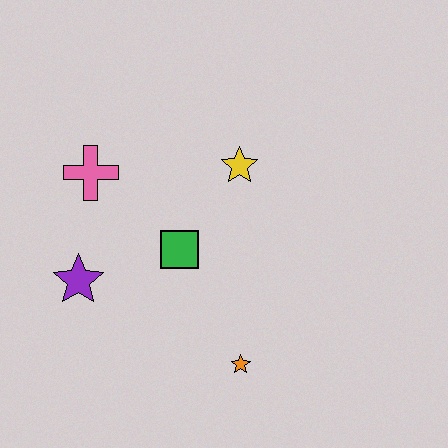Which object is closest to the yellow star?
The green square is closest to the yellow star.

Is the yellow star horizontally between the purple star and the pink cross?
No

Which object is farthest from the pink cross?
The orange star is farthest from the pink cross.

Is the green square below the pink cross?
Yes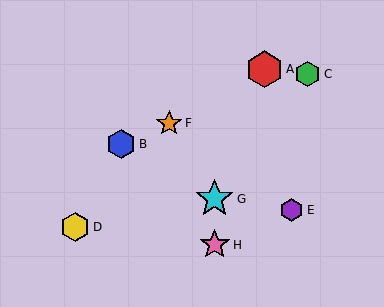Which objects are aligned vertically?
Objects G, H are aligned vertically.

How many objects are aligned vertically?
2 objects (G, H) are aligned vertically.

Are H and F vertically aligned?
No, H is at x≈215 and F is at x≈169.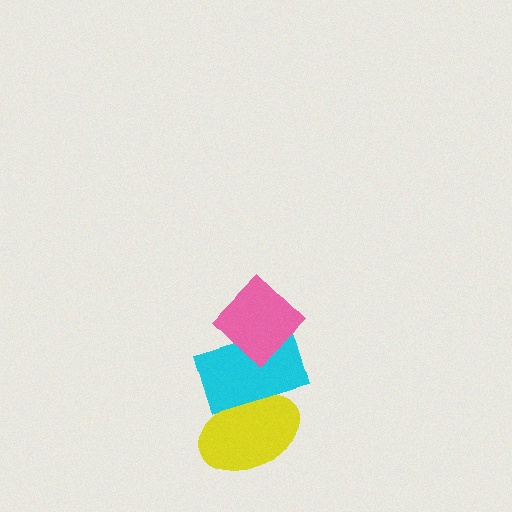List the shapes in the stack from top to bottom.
From top to bottom: the pink diamond, the cyan rectangle, the yellow ellipse.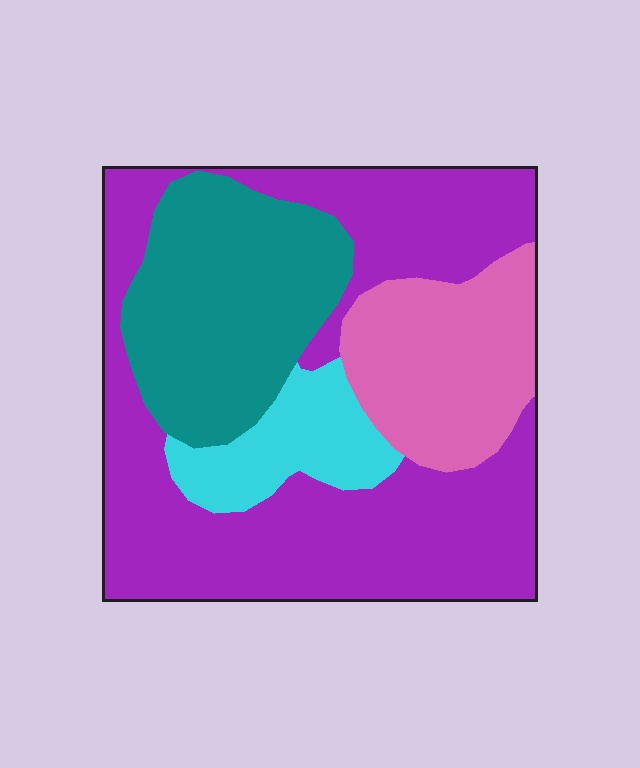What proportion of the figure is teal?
Teal covers 23% of the figure.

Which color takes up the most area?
Purple, at roughly 50%.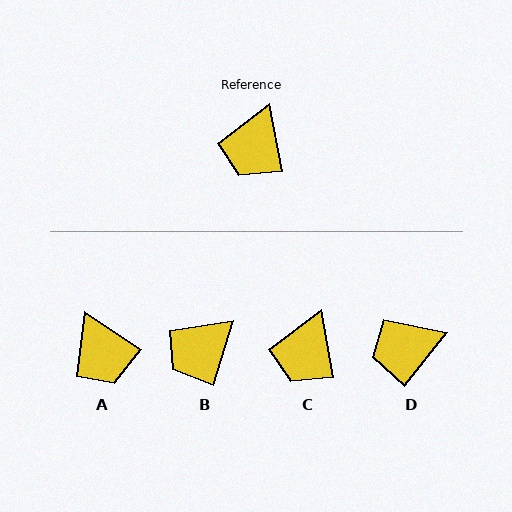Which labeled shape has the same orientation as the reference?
C.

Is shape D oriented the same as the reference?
No, it is off by about 49 degrees.